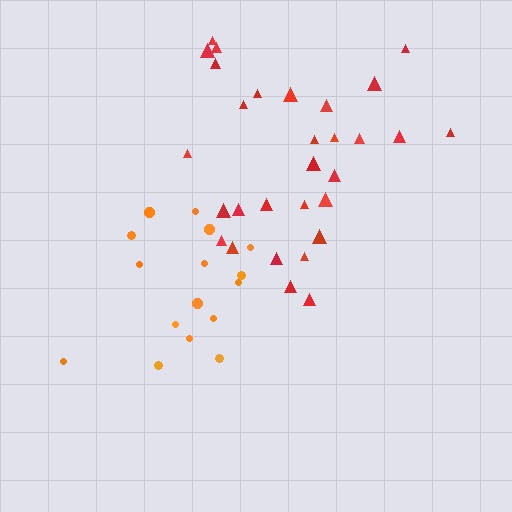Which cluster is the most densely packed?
Red.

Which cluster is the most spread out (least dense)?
Orange.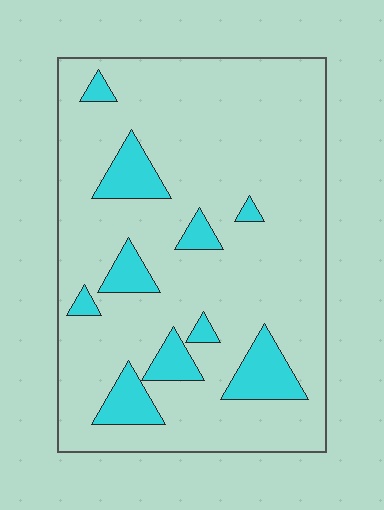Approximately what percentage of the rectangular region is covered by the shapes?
Approximately 15%.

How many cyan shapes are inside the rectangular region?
10.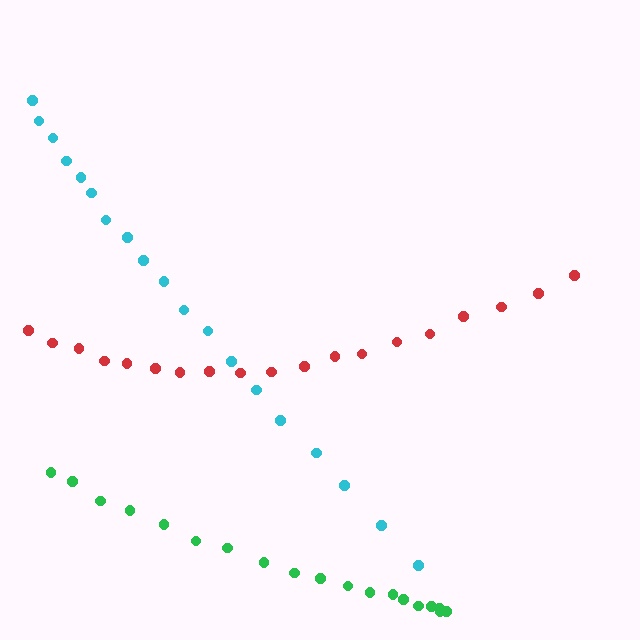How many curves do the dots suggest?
There are 3 distinct paths.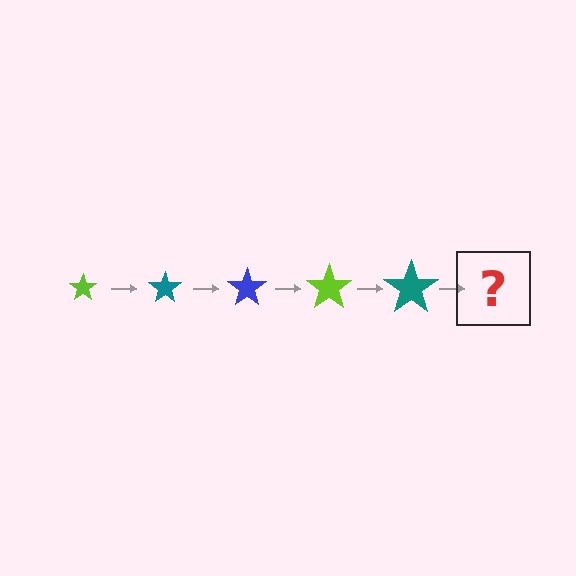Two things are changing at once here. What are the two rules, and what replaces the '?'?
The two rules are that the star grows larger each step and the color cycles through lime, teal, and blue. The '?' should be a blue star, larger than the previous one.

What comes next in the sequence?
The next element should be a blue star, larger than the previous one.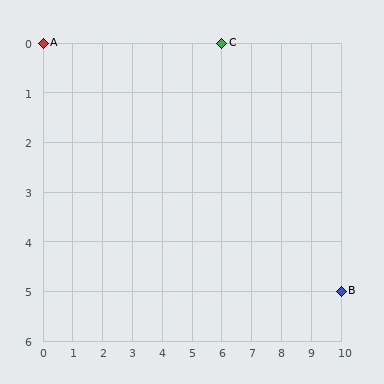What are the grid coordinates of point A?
Point A is at grid coordinates (0, 0).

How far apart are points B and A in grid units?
Points B and A are 10 columns and 5 rows apart (about 11.2 grid units diagonally).